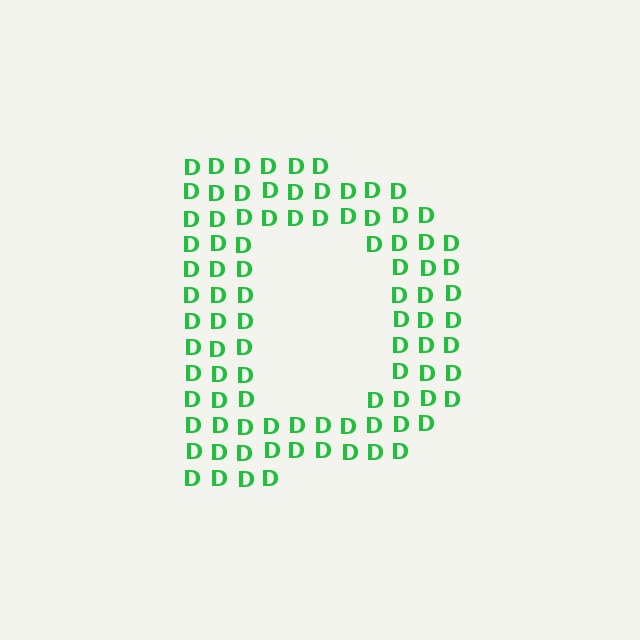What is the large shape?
The large shape is the letter D.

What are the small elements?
The small elements are letter D's.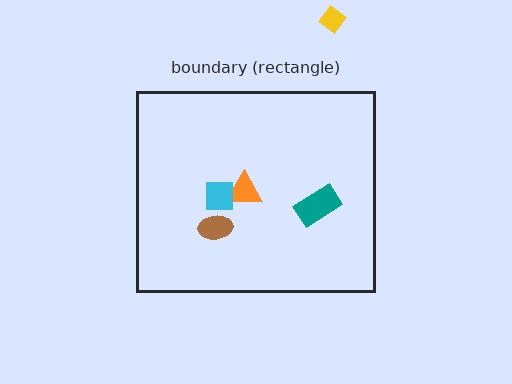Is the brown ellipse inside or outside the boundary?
Inside.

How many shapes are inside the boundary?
4 inside, 1 outside.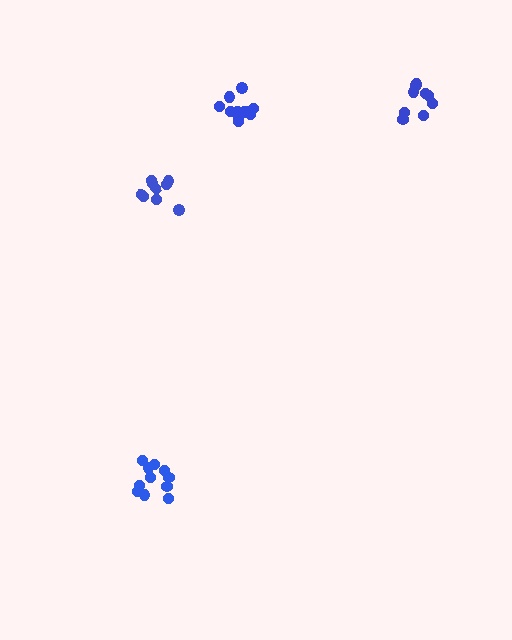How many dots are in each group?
Group 1: 12 dots, Group 2: 11 dots, Group 3: 9 dots, Group 4: 9 dots (41 total).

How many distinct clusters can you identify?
There are 4 distinct clusters.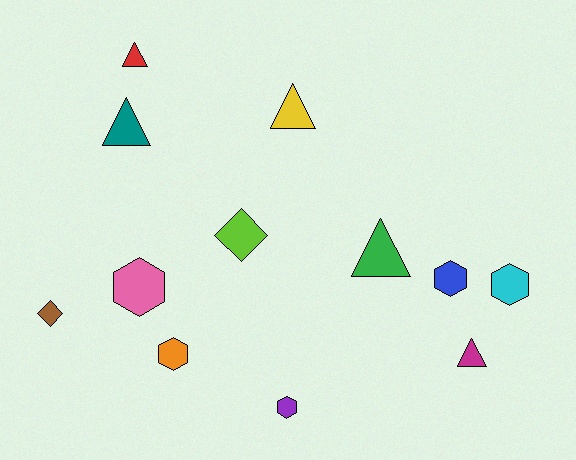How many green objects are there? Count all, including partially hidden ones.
There is 1 green object.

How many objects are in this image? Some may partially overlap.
There are 12 objects.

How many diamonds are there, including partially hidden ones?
There are 2 diamonds.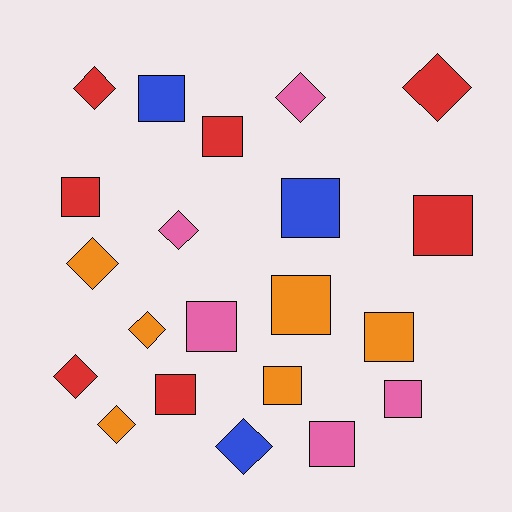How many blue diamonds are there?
There is 1 blue diamond.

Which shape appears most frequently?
Square, with 12 objects.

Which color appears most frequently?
Red, with 7 objects.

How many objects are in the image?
There are 21 objects.